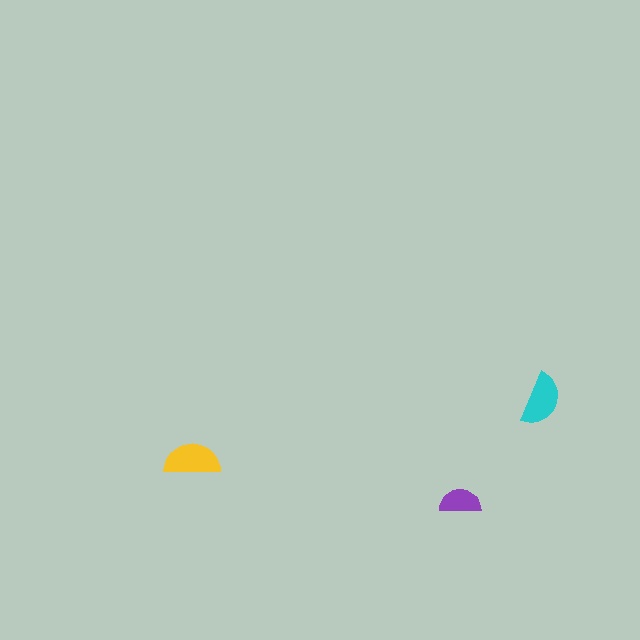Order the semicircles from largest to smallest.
the yellow one, the cyan one, the purple one.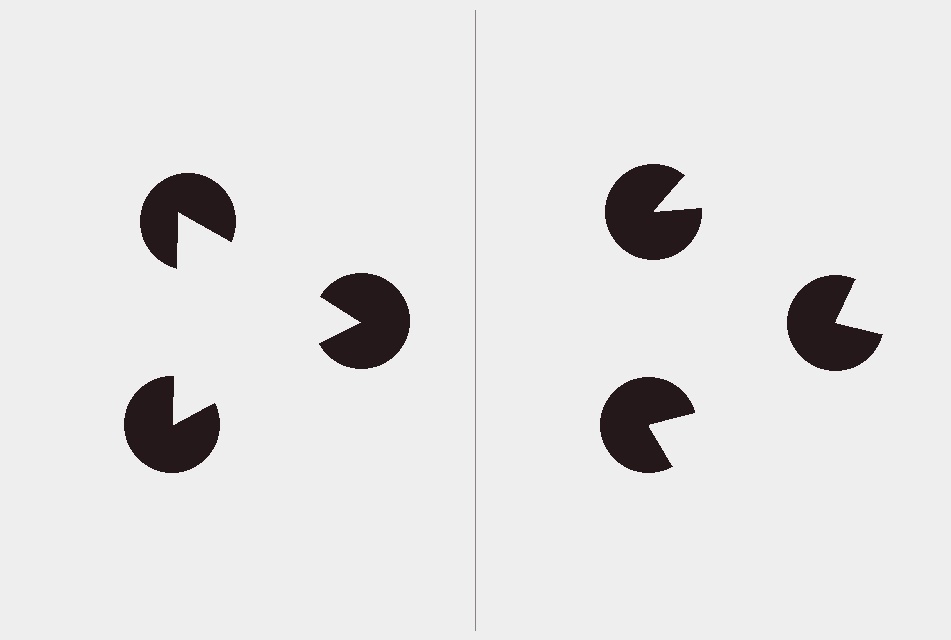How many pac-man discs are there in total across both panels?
6 — 3 on each side.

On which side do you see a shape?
An illusory triangle appears on the left side. On the right side the wedge cuts are rotated, so no coherent shape forms.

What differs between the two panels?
The pac-man discs are positioned identically on both sides; only the wedge orientations differ. On the left they align to a triangle; on the right they are misaligned.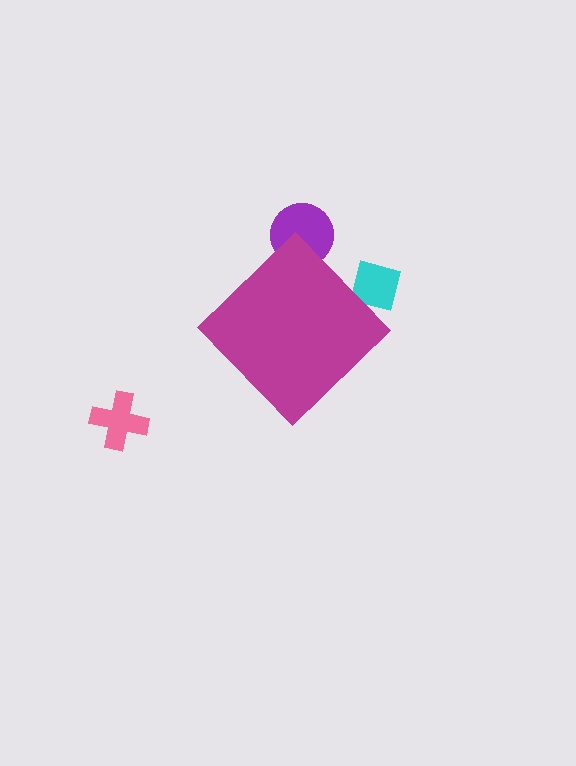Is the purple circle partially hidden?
Yes, the purple circle is partially hidden behind the magenta diamond.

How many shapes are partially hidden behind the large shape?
2 shapes are partially hidden.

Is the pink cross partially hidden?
No, the pink cross is fully visible.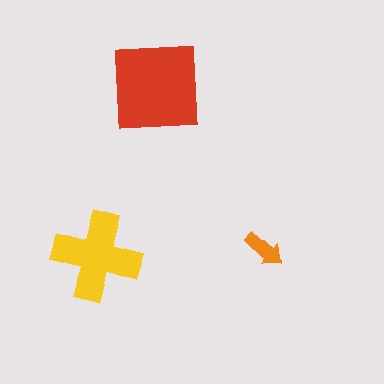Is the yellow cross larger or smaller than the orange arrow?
Larger.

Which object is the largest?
The red square.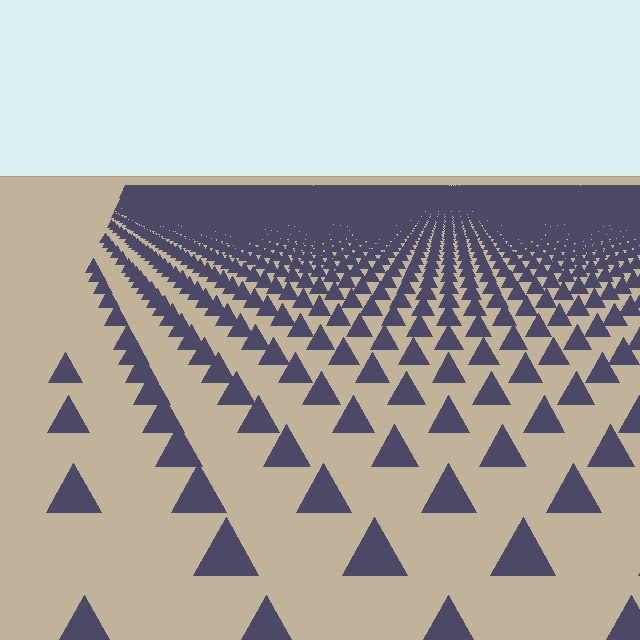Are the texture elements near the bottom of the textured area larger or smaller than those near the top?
Larger. Near the bottom, elements are closer to the viewer and appear at a bigger on-screen size.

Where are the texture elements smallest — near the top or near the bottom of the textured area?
Near the top.